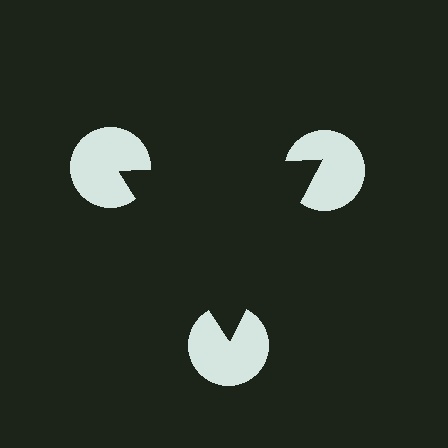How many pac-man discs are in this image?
There are 3 — one at each vertex of the illusory triangle.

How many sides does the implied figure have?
3 sides.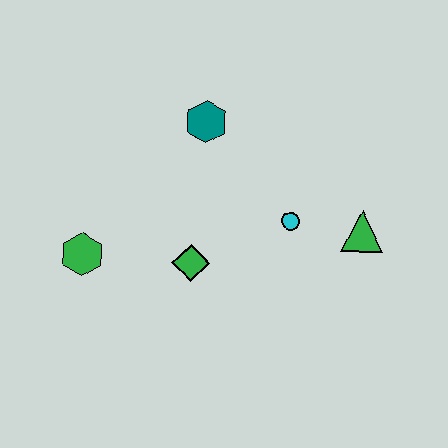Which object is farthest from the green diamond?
The green triangle is farthest from the green diamond.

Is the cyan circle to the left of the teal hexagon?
No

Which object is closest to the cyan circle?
The green triangle is closest to the cyan circle.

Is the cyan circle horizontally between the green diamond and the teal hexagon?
No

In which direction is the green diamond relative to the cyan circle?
The green diamond is to the left of the cyan circle.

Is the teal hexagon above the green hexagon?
Yes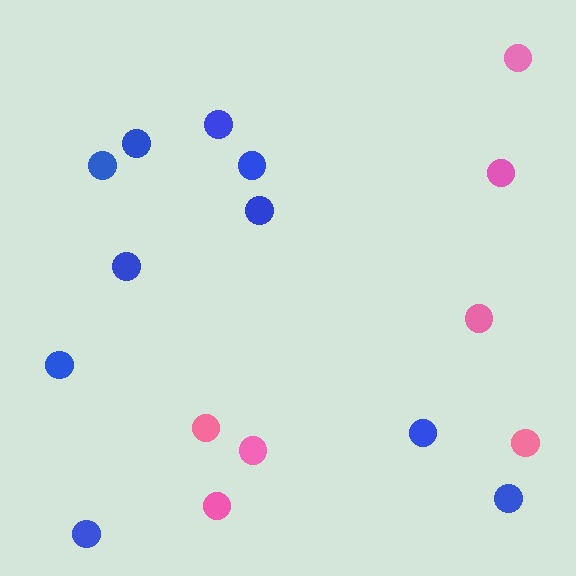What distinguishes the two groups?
There are 2 groups: one group of blue circles (10) and one group of pink circles (7).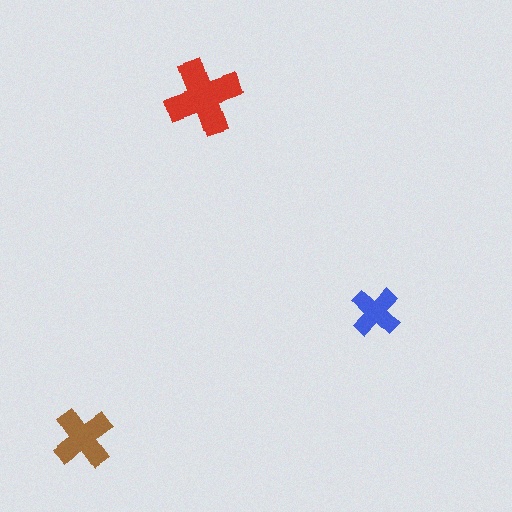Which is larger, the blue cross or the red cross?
The red one.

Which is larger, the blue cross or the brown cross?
The brown one.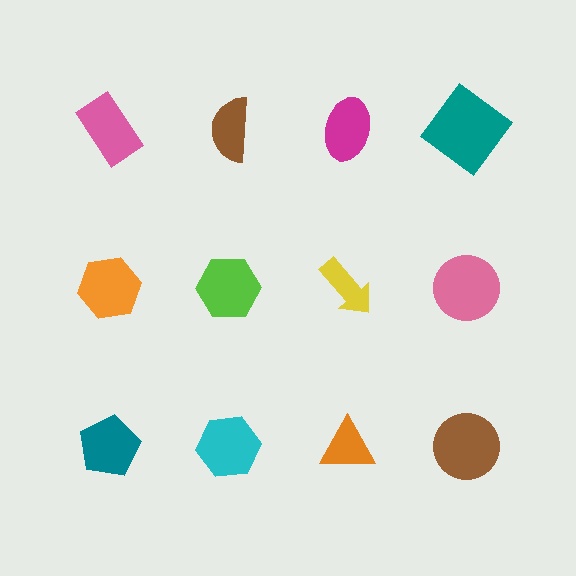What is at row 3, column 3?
An orange triangle.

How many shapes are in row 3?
4 shapes.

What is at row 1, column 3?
A magenta ellipse.